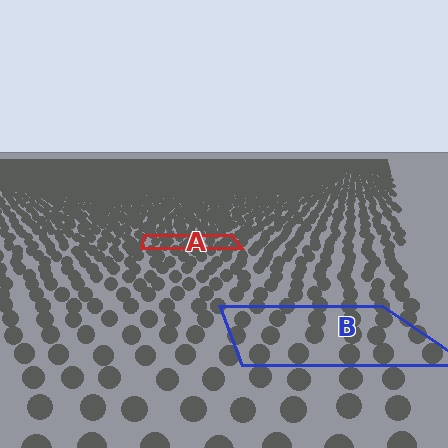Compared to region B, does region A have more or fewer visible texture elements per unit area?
Region A has more texture elements per unit area — they are packed more densely because it is farther away.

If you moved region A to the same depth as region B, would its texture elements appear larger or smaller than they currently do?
They would appear larger. At a closer depth, the same texture elements are projected at a bigger on-screen size.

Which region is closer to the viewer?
Region B is closer. The texture elements there are larger and more spread out.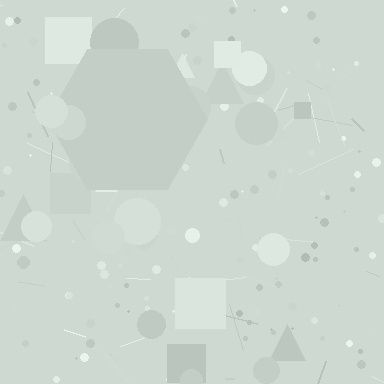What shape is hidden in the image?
A hexagon is hidden in the image.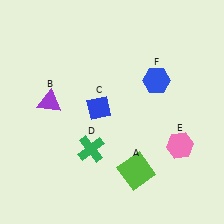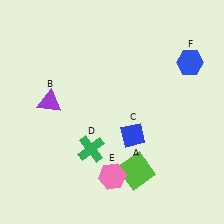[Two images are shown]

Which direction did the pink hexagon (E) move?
The pink hexagon (E) moved left.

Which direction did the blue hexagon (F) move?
The blue hexagon (F) moved right.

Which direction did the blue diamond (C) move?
The blue diamond (C) moved right.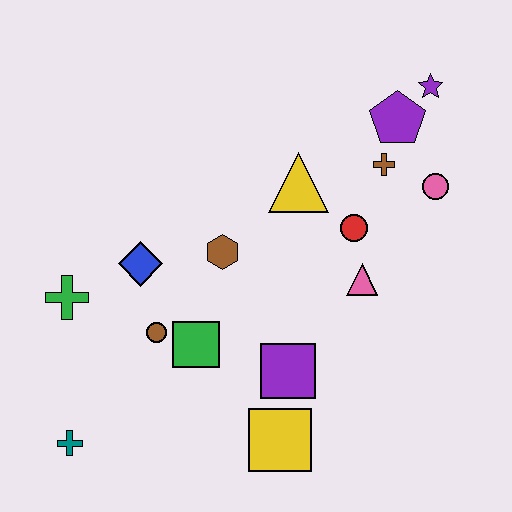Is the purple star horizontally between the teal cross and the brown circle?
No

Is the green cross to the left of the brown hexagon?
Yes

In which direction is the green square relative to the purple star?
The green square is below the purple star.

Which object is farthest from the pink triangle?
The teal cross is farthest from the pink triangle.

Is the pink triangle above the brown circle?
Yes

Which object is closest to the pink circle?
The brown cross is closest to the pink circle.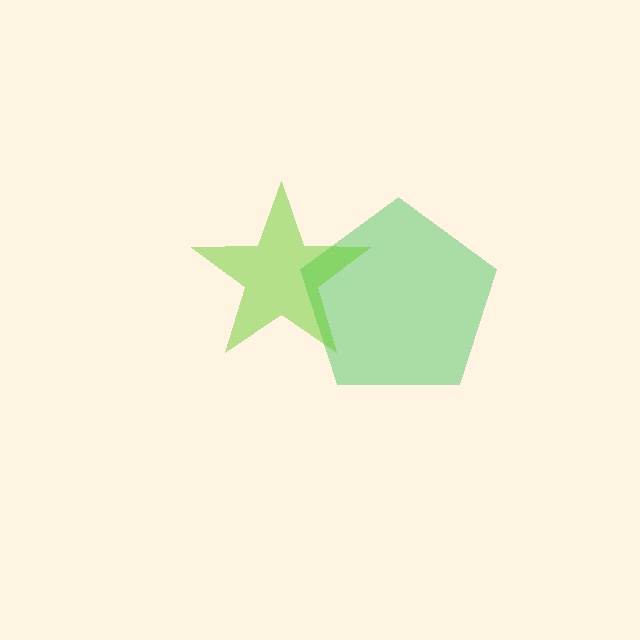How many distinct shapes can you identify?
There are 2 distinct shapes: a green pentagon, a lime star.